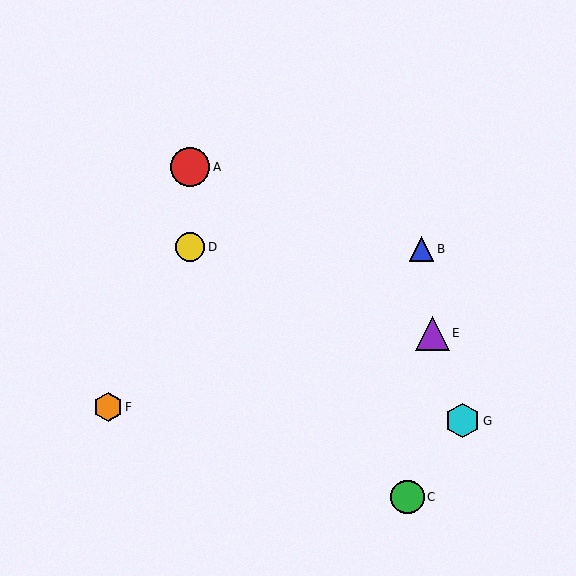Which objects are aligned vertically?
Objects A, D are aligned vertically.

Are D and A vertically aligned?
Yes, both are at x≈190.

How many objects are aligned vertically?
2 objects (A, D) are aligned vertically.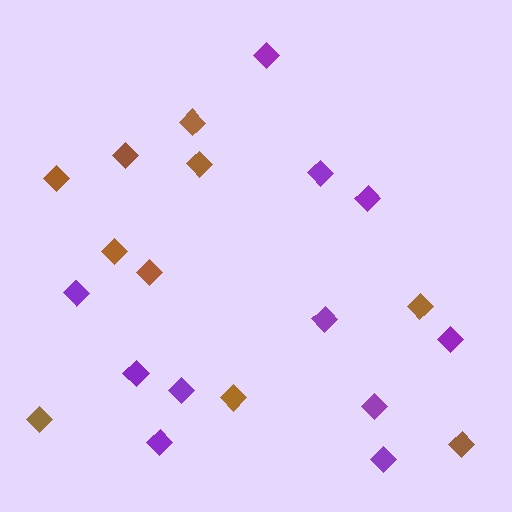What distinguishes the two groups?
There are 2 groups: one group of brown diamonds (10) and one group of purple diamonds (11).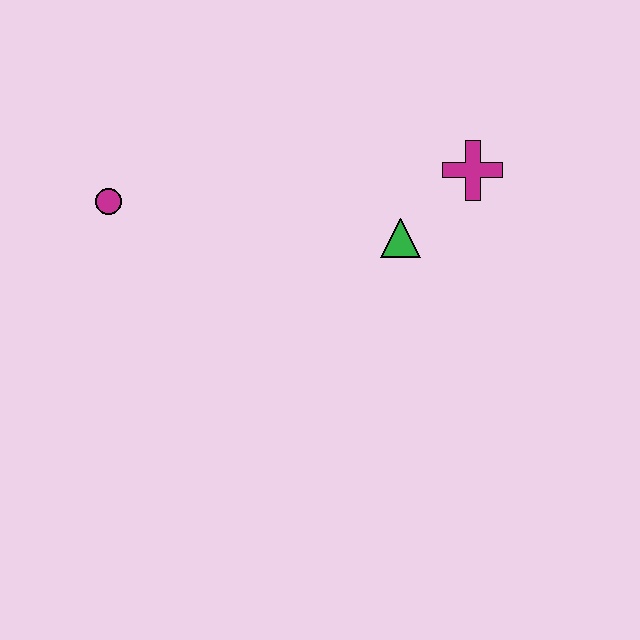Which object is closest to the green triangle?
The magenta cross is closest to the green triangle.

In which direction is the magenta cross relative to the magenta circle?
The magenta cross is to the right of the magenta circle.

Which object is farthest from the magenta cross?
The magenta circle is farthest from the magenta cross.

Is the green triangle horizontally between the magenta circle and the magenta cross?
Yes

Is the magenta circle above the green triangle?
Yes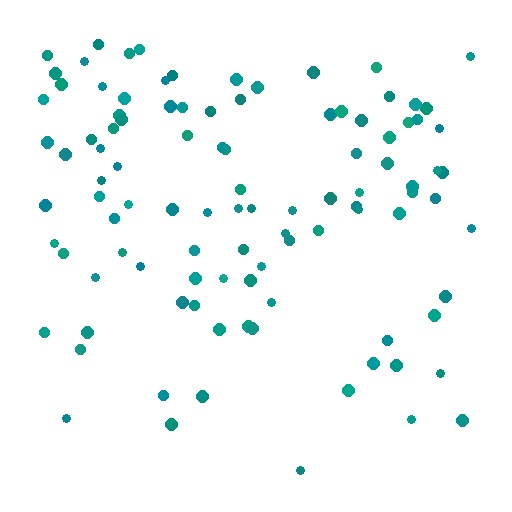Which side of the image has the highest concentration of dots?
The top.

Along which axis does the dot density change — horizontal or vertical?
Vertical.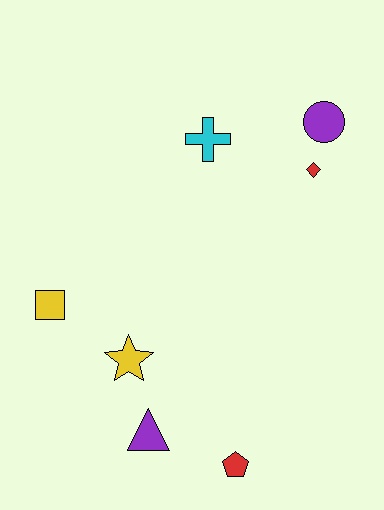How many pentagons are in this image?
There is 1 pentagon.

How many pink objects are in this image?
There are no pink objects.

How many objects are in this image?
There are 7 objects.